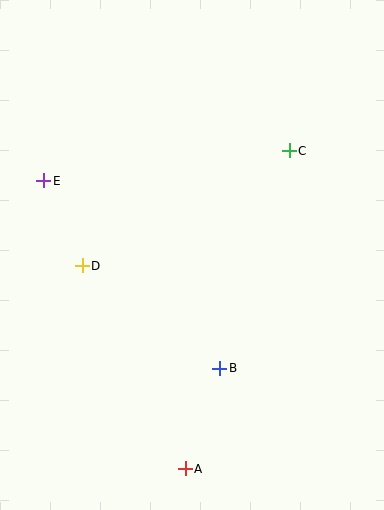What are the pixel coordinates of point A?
Point A is at (185, 469).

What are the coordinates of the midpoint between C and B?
The midpoint between C and B is at (255, 259).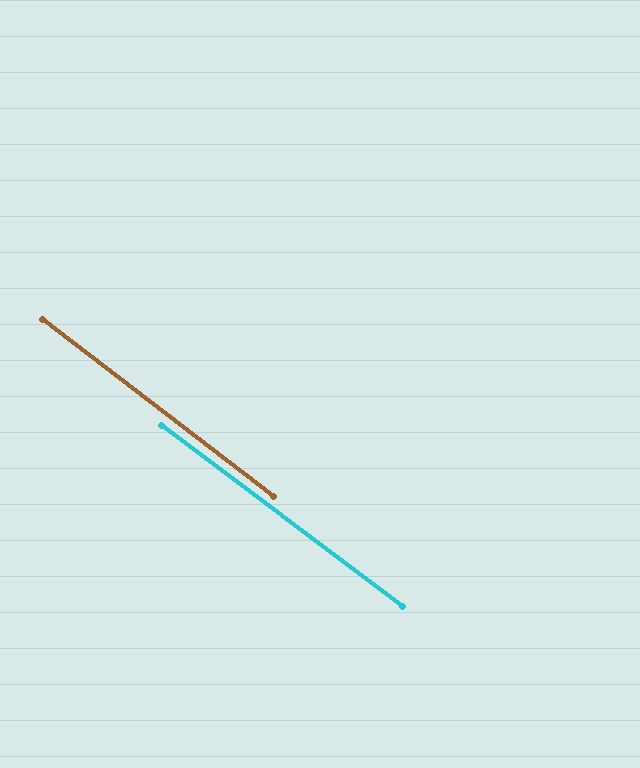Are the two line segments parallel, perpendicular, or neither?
Parallel — their directions differ by only 0.6°.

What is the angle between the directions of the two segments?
Approximately 1 degree.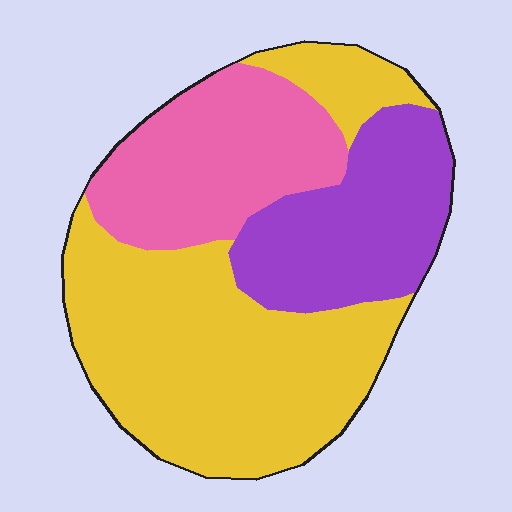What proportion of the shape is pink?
Pink takes up about one quarter (1/4) of the shape.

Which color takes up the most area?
Yellow, at roughly 50%.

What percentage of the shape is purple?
Purple takes up less than a quarter of the shape.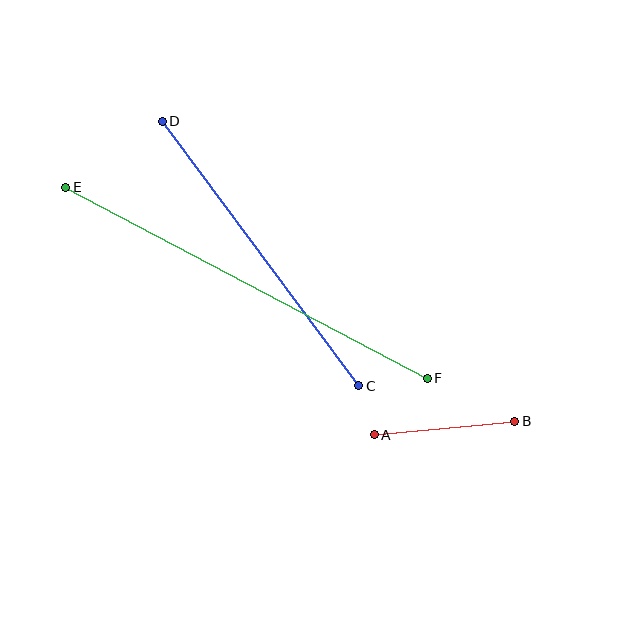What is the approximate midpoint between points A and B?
The midpoint is at approximately (444, 428) pixels.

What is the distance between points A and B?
The distance is approximately 141 pixels.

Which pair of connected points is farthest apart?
Points E and F are farthest apart.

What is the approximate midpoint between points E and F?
The midpoint is at approximately (246, 283) pixels.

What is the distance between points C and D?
The distance is approximately 329 pixels.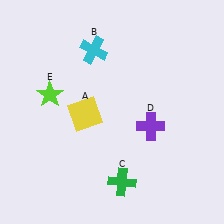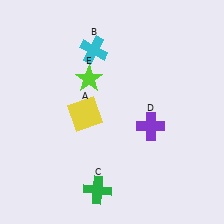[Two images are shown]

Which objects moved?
The objects that moved are: the green cross (C), the lime star (E).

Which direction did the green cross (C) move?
The green cross (C) moved left.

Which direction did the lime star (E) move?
The lime star (E) moved right.